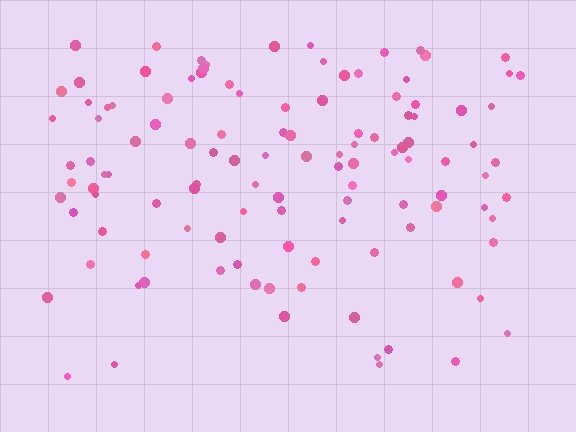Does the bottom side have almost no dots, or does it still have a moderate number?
Still a moderate number, just noticeably fewer than the top.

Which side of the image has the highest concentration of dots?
The top.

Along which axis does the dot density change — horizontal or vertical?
Vertical.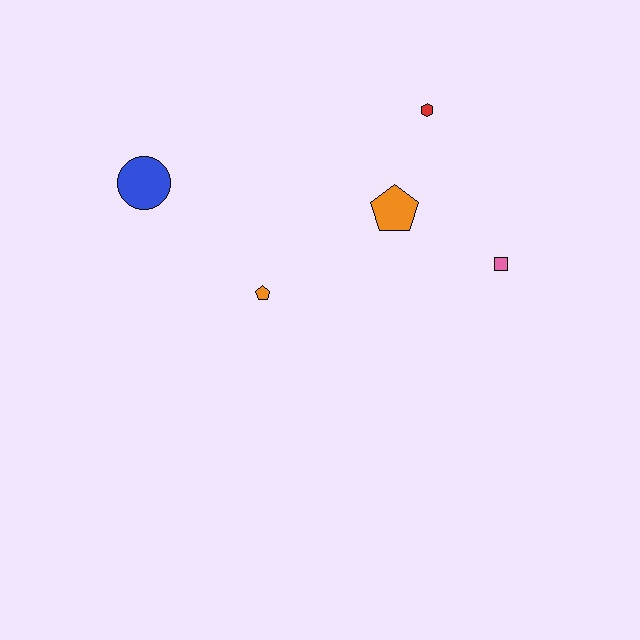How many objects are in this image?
There are 5 objects.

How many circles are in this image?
There is 1 circle.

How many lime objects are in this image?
There are no lime objects.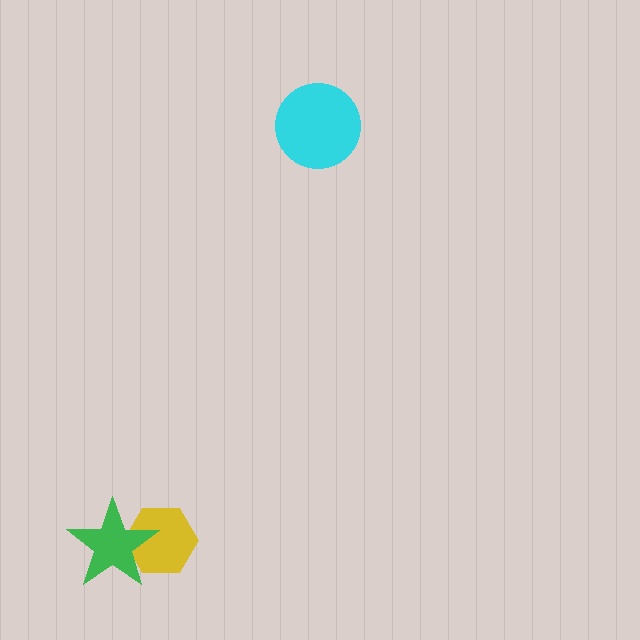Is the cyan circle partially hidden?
No, no other shape covers it.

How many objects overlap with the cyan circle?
0 objects overlap with the cyan circle.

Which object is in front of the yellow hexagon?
The green star is in front of the yellow hexagon.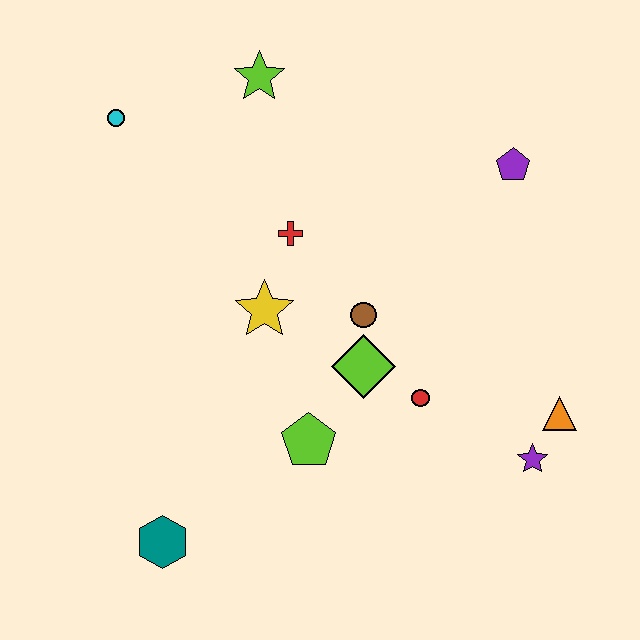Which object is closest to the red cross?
The yellow star is closest to the red cross.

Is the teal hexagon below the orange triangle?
Yes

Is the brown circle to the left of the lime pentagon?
No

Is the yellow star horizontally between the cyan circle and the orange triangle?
Yes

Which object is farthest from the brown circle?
The cyan circle is farthest from the brown circle.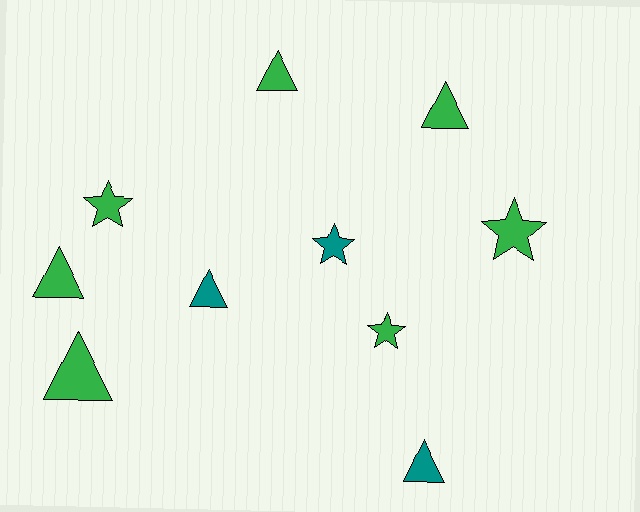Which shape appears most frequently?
Triangle, with 6 objects.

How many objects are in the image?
There are 10 objects.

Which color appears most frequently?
Green, with 7 objects.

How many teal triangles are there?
There are 2 teal triangles.